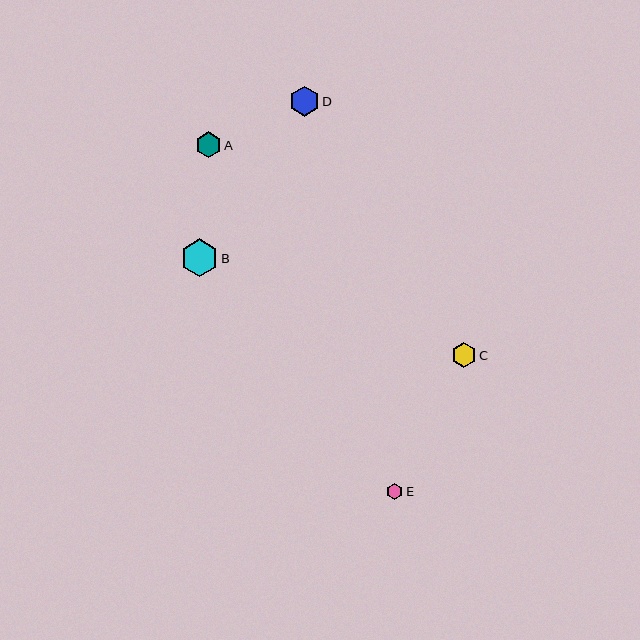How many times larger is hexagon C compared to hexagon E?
Hexagon C is approximately 1.5 times the size of hexagon E.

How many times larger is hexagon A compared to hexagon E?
Hexagon A is approximately 1.6 times the size of hexagon E.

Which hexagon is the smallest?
Hexagon E is the smallest with a size of approximately 16 pixels.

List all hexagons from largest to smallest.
From largest to smallest: B, D, A, C, E.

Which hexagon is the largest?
Hexagon B is the largest with a size of approximately 38 pixels.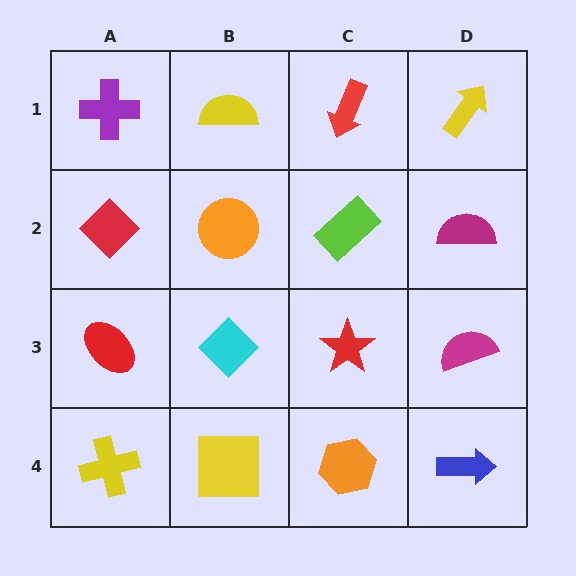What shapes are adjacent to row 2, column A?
A purple cross (row 1, column A), a red ellipse (row 3, column A), an orange circle (row 2, column B).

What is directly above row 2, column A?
A purple cross.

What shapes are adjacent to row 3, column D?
A magenta semicircle (row 2, column D), a blue arrow (row 4, column D), a red star (row 3, column C).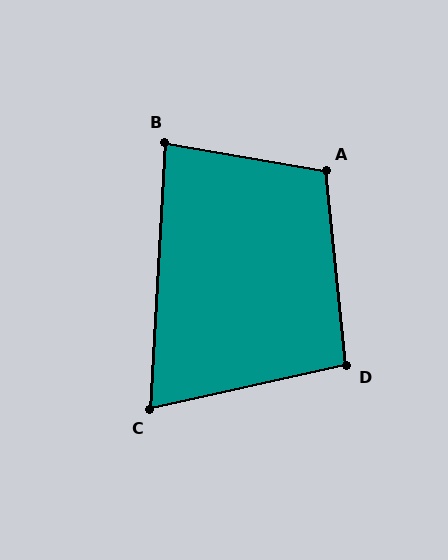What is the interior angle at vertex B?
Approximately 83 degrees (acute).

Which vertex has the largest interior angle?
A, at approximately 106 degrees.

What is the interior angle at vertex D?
Approximately 97 degrees (obtuse).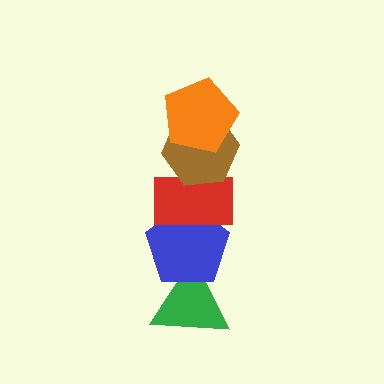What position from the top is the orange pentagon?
The orange pentagon is 1st from the top.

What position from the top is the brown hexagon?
The brown hexagon is 2nd from the top.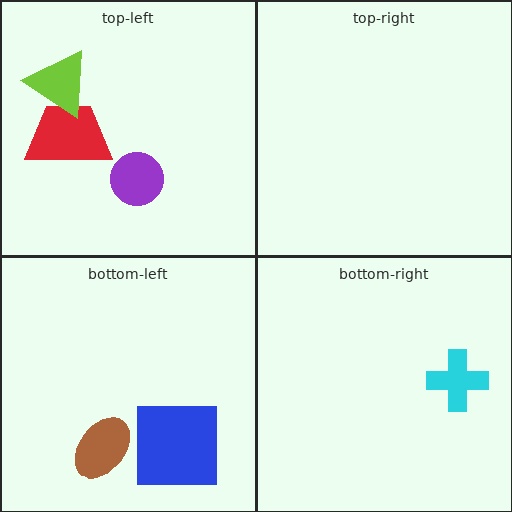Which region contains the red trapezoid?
The top-left region.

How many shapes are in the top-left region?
3.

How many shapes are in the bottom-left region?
2.